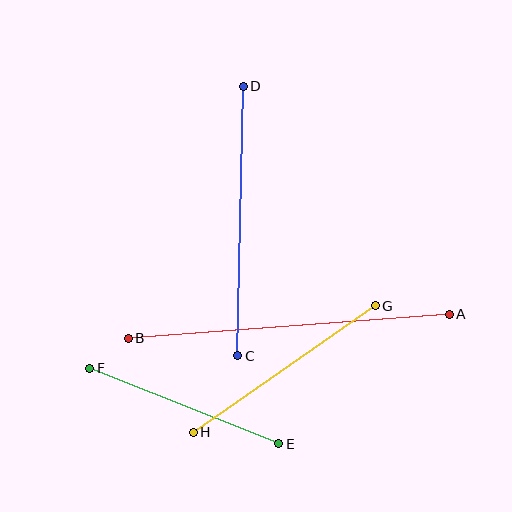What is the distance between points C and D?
The distance is approximately 269 pixels.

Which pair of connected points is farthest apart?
Points A and B are farthest apart.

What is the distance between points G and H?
The distance is approximately 221 pixels.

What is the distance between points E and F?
The distance is approximately 203 pixels.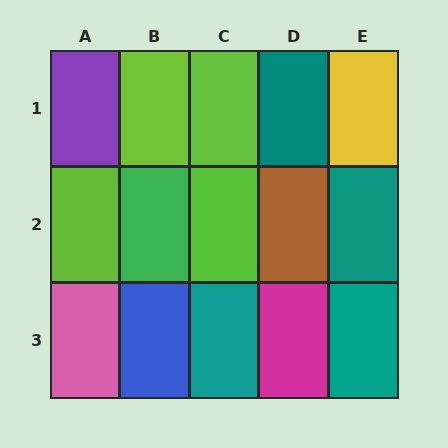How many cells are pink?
1 cell is pink.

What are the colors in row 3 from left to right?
Pink, blue, teal, magenta, teal.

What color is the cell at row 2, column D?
Brown.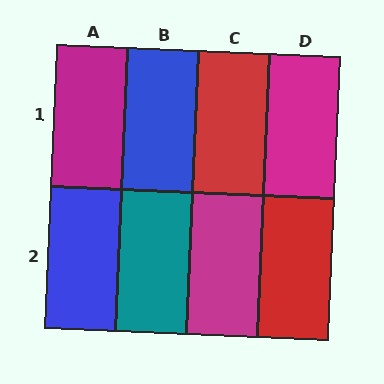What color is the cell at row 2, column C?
Magenta.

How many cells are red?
2 cells are red.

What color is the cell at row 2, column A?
Blue.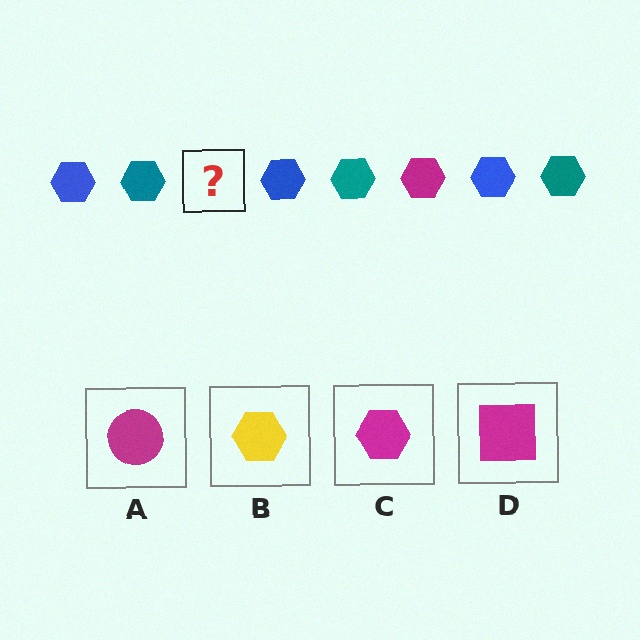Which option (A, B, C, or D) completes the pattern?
C.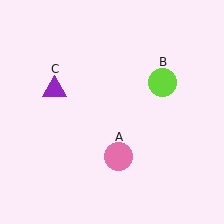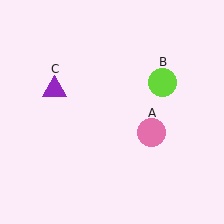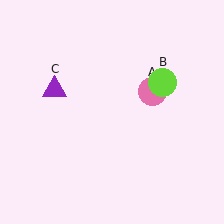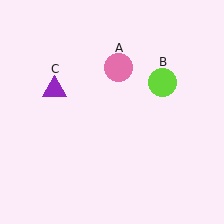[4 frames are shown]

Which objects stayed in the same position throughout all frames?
Lime circle (object B) and purple triangle (object C) remained stationary.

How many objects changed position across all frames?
1 object changed position: pink circle (object A).